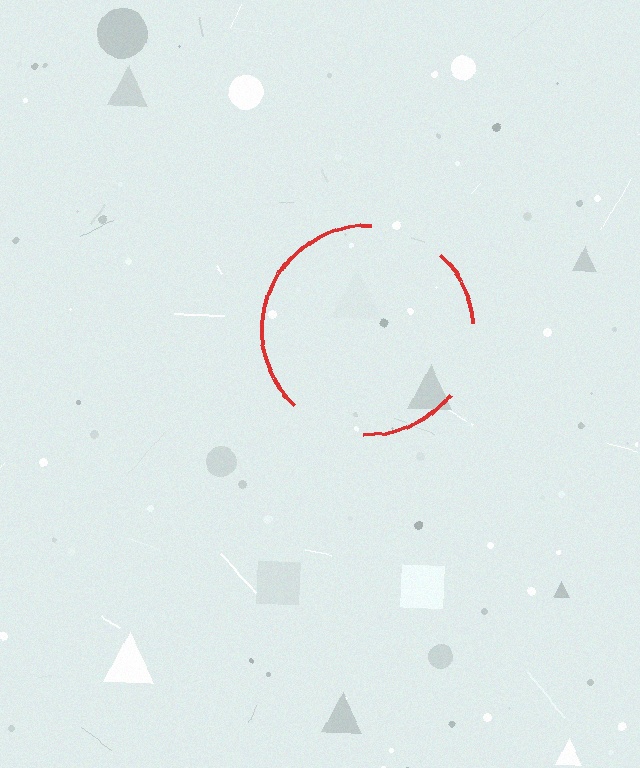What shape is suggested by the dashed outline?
The dashed outline suggests a circle.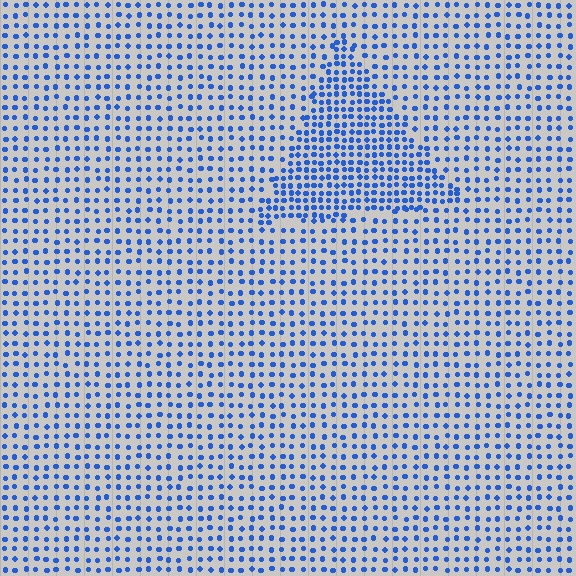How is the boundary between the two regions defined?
The boundary is defined by a change in element density (approximately 1.8x ratio). All elements are the same color, size, and shape.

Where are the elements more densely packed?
The elements are more densely packed inside the triangle boundary.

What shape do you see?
I see a triangle.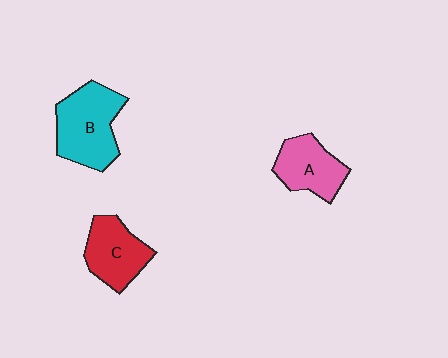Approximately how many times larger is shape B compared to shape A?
Approximately 1.4 times.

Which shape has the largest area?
Shape B (cyan).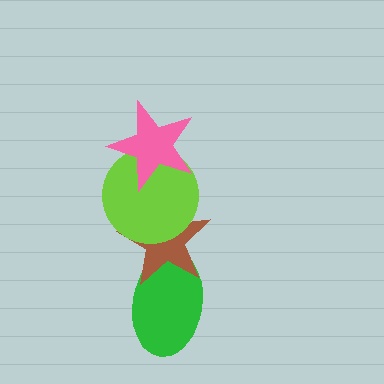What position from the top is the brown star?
The brown star is 3rd from the top.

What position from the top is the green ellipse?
The green ellipse is 4th from the top.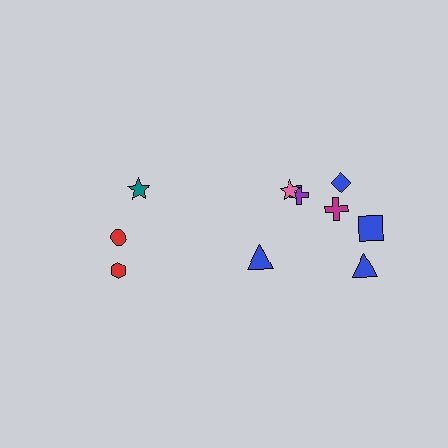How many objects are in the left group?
There are 3 objects.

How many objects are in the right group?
There are 7 objects.